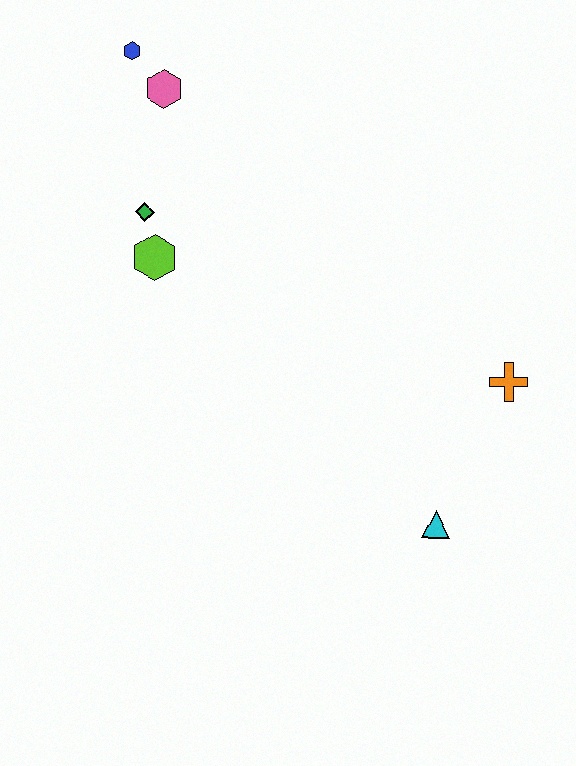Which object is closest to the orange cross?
The cyan triangle is closest to the orange cross.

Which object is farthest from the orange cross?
The blue hexagon is farthest from the orange cross.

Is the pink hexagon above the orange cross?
Yes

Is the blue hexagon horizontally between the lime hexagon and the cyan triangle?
No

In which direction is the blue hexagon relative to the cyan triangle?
The blue hexagon is above the cyan triangle.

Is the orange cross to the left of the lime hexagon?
No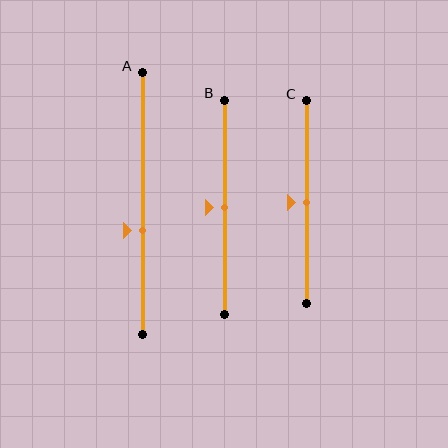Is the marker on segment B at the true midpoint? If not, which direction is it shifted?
Yes, the marker on segment B is at the true midpoint.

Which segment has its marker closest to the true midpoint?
Segment B has its marker closest to the true midpoint.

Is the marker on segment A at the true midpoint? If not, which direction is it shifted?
No, the marker on segment A is shifted downward by about 10% of the segment length.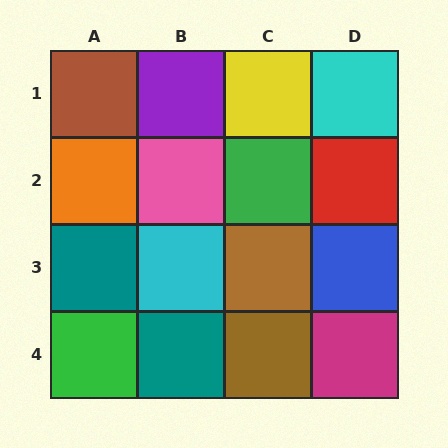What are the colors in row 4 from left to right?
Green, teal, brown, magenta.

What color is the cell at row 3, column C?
Brown.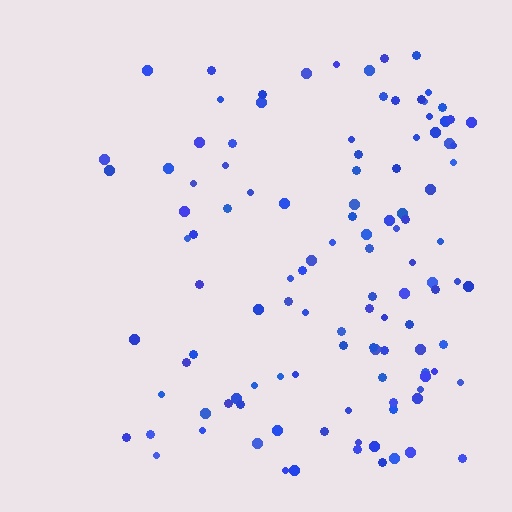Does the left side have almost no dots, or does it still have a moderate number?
Still a moderate number, just noticeably fewer than the right.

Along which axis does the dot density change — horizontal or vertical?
Horizontal.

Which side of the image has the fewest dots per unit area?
The left.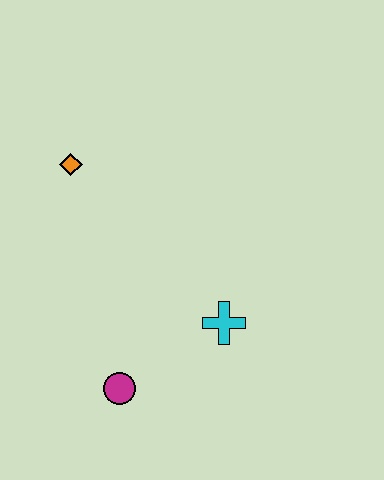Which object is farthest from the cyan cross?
The orange diamond is farthest from the cyan cross.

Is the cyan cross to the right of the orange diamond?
Yes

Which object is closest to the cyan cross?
The magenta circle is closest to the cyan cross.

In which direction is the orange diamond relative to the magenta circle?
The orange diamond is above the magenta circle.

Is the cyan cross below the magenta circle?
No